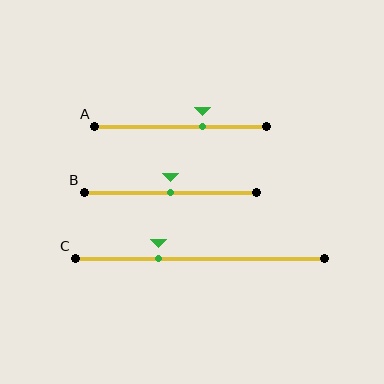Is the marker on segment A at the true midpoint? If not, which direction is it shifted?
No, the marker on segment A is shifted to the right by about 13% of the segment length.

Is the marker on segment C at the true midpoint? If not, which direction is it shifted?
No, the marker on segment C is shifted to the left by about 16% of the segment length.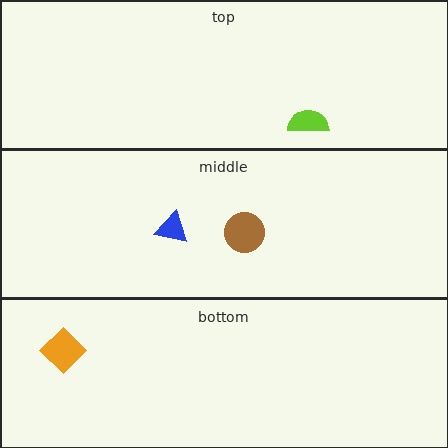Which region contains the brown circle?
The middle region.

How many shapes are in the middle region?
2.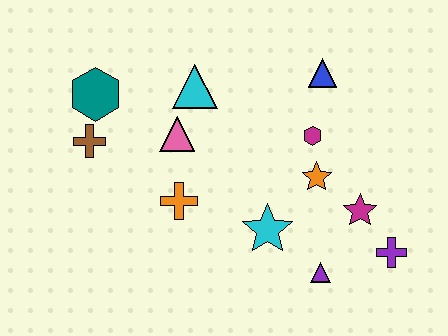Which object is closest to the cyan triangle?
The pink triangle is closest to the cyan triangle.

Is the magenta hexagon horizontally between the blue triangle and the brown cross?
Yes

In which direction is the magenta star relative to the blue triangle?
The magenta star is below the blue triangle.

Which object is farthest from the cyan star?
The teal hexagon is farthest from the cyan star.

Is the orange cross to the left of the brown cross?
No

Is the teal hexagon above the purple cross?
Yes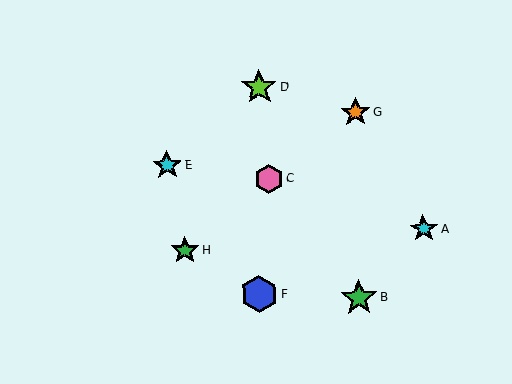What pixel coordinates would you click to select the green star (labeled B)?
Click at (359, 298) to select the green star B.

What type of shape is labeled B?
Shape B is a green star.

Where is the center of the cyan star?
The center of the cyan star is at (167, 165).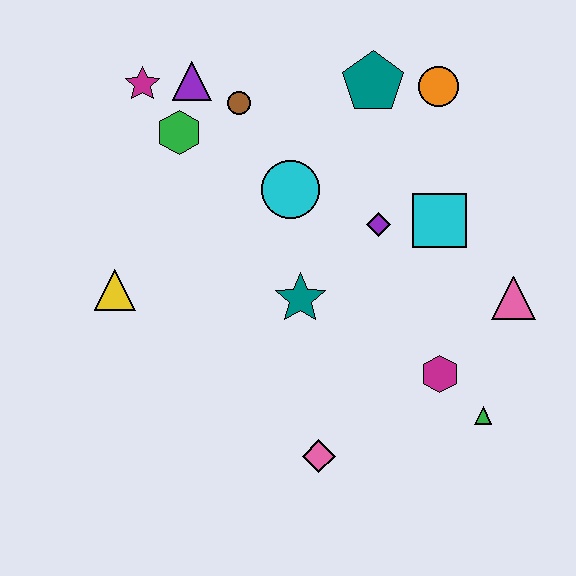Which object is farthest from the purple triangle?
The green triangle is farthest from the purple triangle.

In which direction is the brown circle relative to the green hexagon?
The brown circle is to the right of the green hexagon.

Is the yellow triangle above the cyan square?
No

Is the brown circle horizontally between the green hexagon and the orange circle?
Yes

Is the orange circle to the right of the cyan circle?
Yes